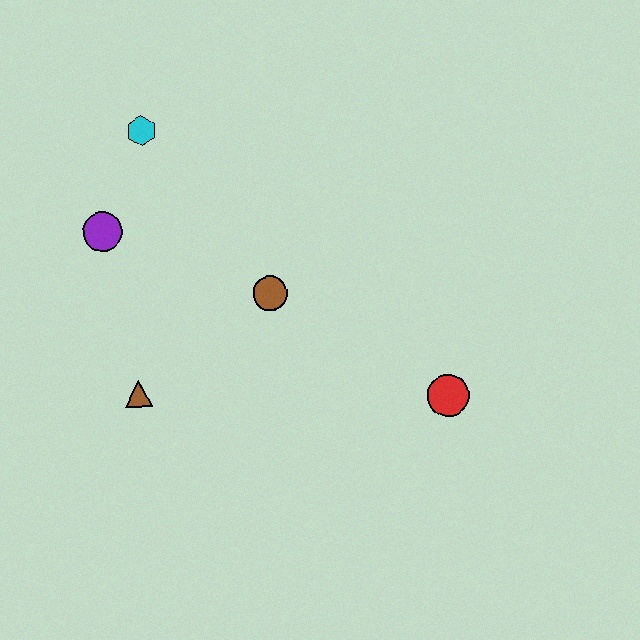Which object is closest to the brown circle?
The brown triangle is closest to the brown circle.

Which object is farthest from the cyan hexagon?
The red circle is farthest from the cyan hexagon.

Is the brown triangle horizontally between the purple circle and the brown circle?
Yes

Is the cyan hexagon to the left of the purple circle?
No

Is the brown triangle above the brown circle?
No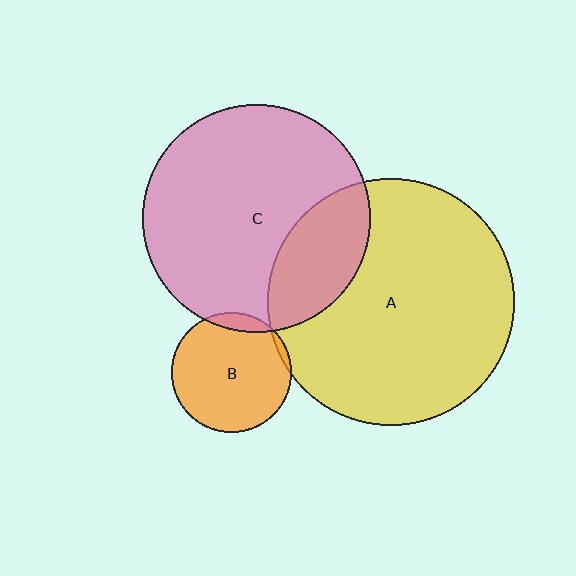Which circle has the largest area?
Circle A (yellow).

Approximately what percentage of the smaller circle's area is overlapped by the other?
Approximately 25%.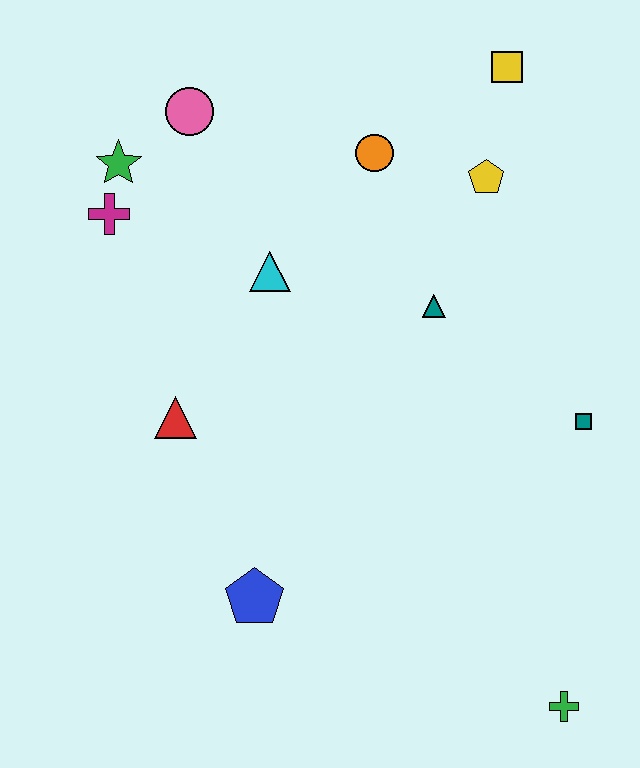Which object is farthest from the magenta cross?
The green cross is farthest from the magenta cross.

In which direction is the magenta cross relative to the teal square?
The magenta cross is to the left of the teal square.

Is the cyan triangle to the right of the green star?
Yes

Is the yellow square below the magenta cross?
No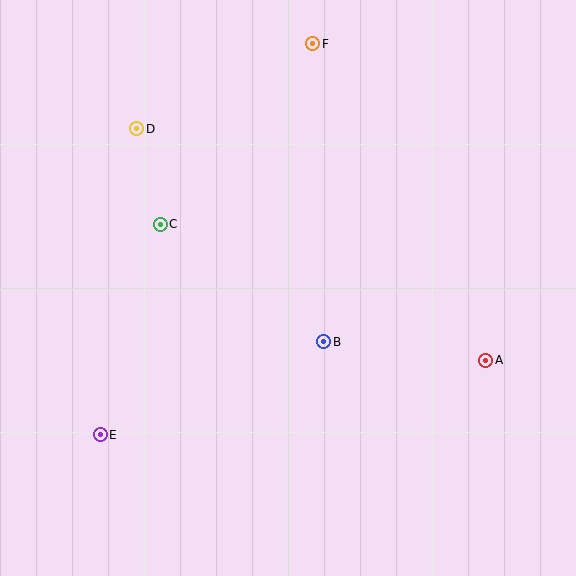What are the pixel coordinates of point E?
Point E is at (100, 435).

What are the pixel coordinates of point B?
Point B is at (324, 342).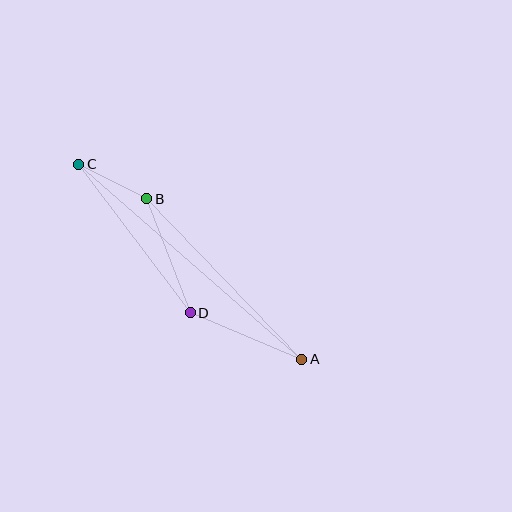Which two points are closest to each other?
Points B and C are closest to each other.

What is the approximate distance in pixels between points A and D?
The distance between A and D is approximately 121 pixels.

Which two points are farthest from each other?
Points A and C are farthest from each other.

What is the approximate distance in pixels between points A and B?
The distance between A and B is approximately 223 pixels.